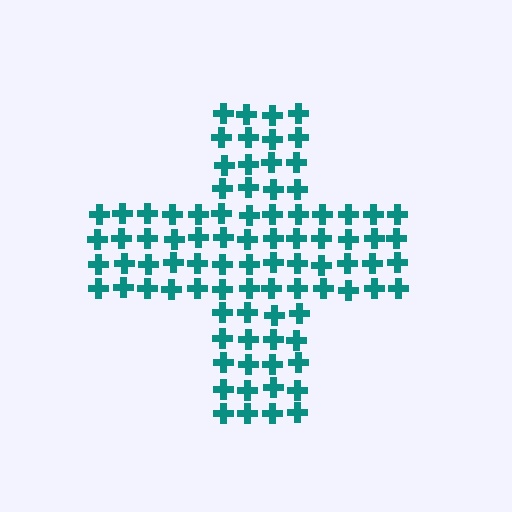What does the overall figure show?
The overall figure shows a cross.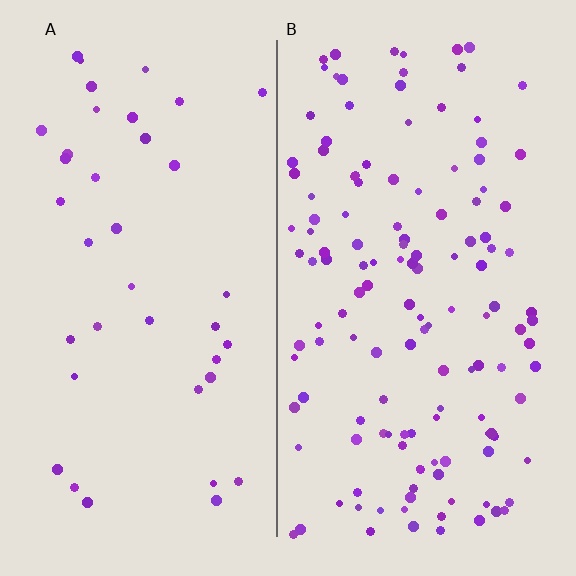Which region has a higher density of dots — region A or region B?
B (the right).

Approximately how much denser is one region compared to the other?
Approximately 3.5× — region B over region A.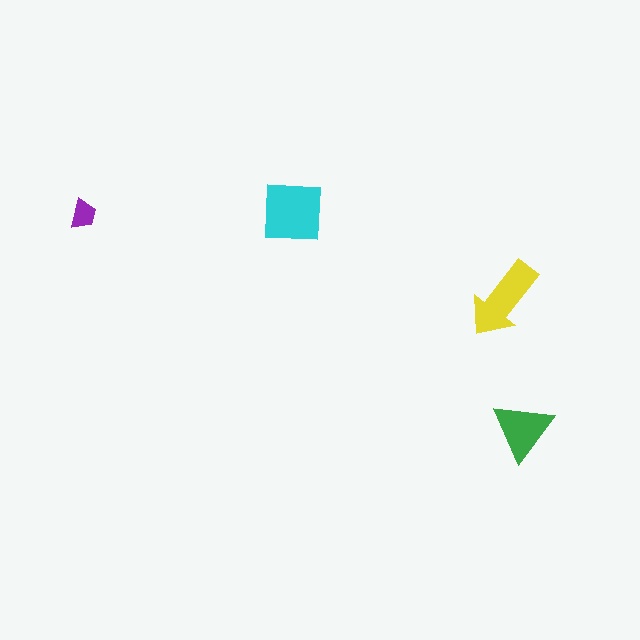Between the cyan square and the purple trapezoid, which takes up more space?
The cyan square.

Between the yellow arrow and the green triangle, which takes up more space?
The yellow arrow.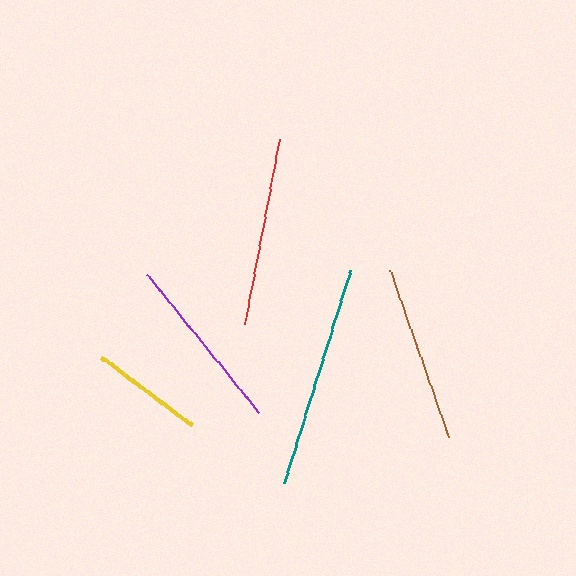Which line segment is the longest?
The teal line is the longest at approximately 224 pixels.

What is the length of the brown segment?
The brown segment is approximately 176 pixels long.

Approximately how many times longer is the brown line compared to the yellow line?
The brown line is approximately 1.6 times the length of the yellow line.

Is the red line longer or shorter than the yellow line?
The red line is longer than the yellow line.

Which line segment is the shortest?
The yellow line is the shortest at approximately 112 pixels.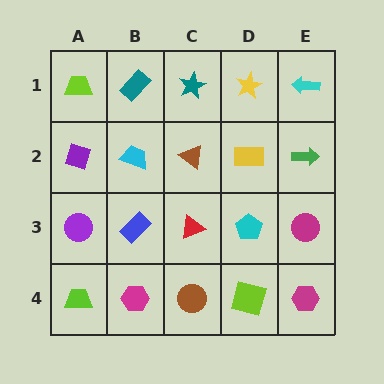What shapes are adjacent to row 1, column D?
A yellow rectangle (row 2, column D), a teal star (row 1, column C), a cyan arrow (row 1, column E).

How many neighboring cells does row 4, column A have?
2.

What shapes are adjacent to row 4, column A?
A purple circle (row 3, column A), a magenta hexagon (row 4, column B).